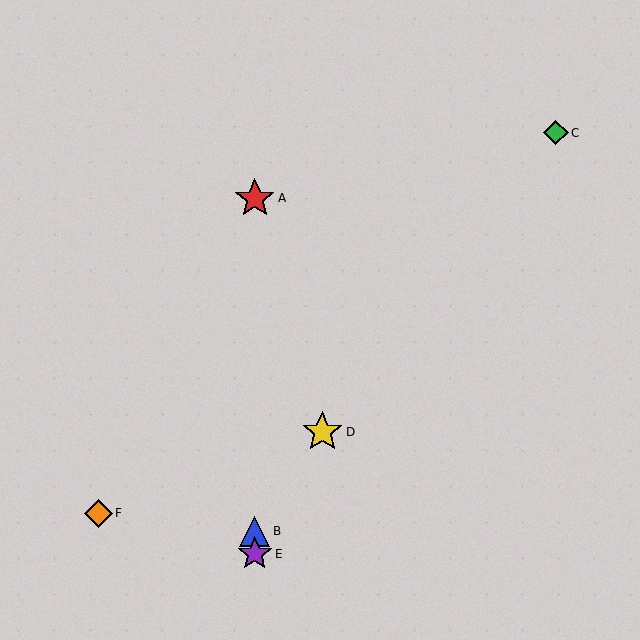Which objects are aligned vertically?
Objects A, B, E are aligned vertically.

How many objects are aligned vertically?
3 objects (A, B, E) are aligned vertically.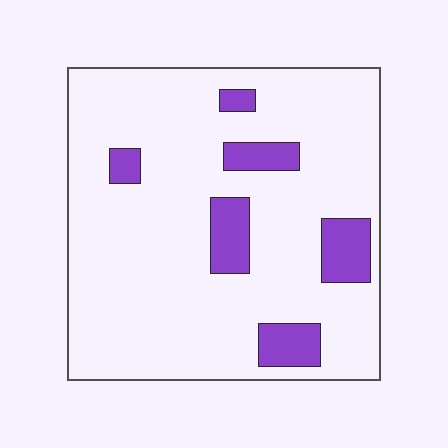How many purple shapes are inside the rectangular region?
6.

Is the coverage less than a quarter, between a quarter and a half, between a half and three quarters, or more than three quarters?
Less than a quarter.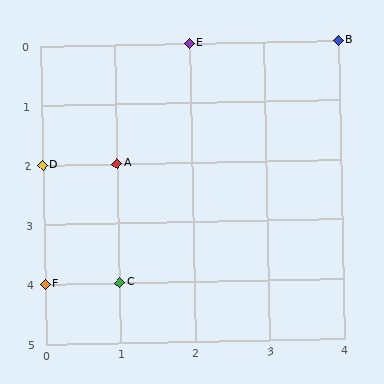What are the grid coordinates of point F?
Point F is at grid coordinates (0, 4).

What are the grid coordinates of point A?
Point A is at grid coordinates (1, 2).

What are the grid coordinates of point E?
Point E is at grid coordinates (2, 0).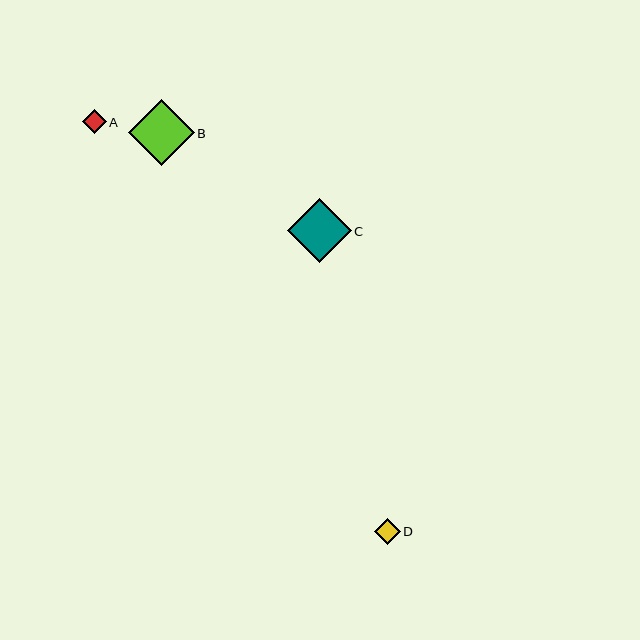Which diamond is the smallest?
Diamond A is the smallest with a size of approximately 24 pixels.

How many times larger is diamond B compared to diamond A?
Diamond B is approximately 2.8 times the size of diamond A.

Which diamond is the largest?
Diamond B is the largest with a size of approximately 66 pixels.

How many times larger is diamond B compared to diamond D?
Diamond B is approximately 2.5 times the size of diamond D.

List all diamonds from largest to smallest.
From largest to smallest: B, C, D, A.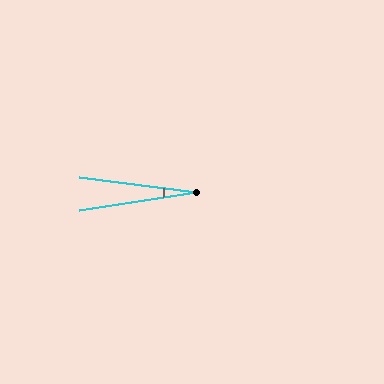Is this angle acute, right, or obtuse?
It is acute.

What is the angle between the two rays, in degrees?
Approximately 16 degrees.